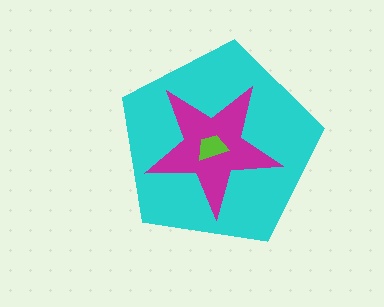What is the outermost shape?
The cyan pentagon.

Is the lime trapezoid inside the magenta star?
Yes.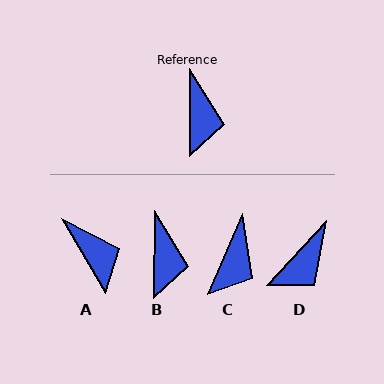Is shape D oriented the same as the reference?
No, it is off by about 43 degrees.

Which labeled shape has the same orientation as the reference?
B.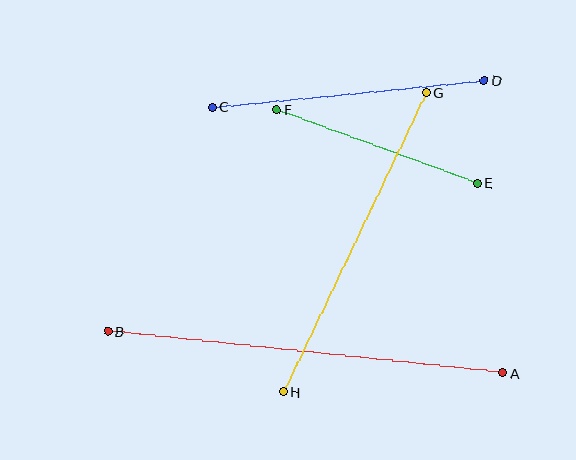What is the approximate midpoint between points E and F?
The midpoint is at approximately (377, 146) pixels.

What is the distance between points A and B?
The distance is approximately 397 pixels.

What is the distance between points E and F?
The distance is approximately 214 pixels.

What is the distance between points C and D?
The distance is approximately 273 pixels.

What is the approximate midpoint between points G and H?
The midpoint is at approximately (355, 242) pixels.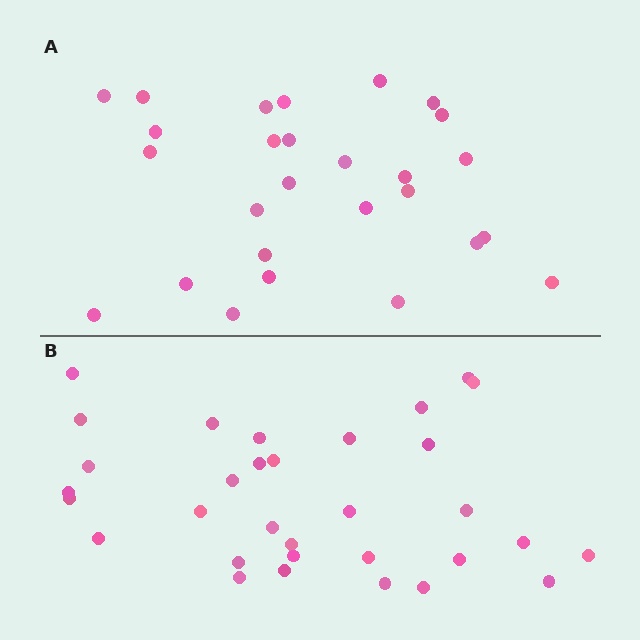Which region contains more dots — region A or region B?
Region B (the bottom region) has more dots.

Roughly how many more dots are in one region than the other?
Region B has about 5 more dots than region A.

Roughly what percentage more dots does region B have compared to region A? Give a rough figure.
About 20% more.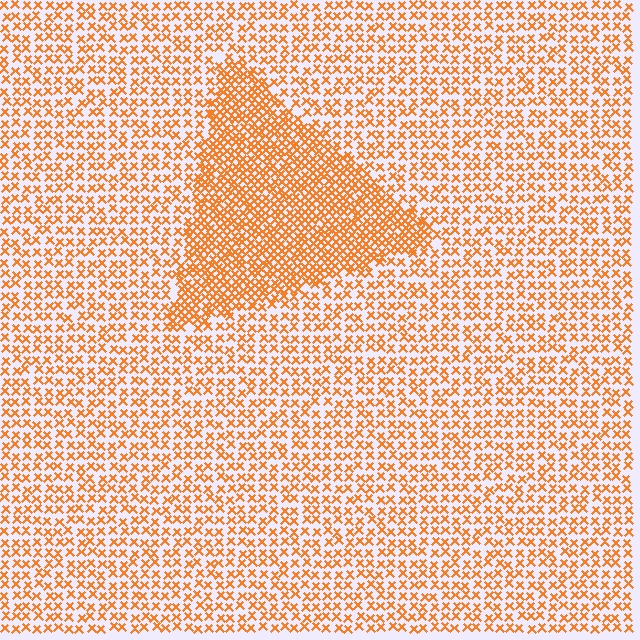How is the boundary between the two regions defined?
The boundary is defined by a change in element density (approximately 1.9x ratio). All elements are the same color, size, and shape.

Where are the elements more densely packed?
The elements are more densely packed inside the triangle boundary.